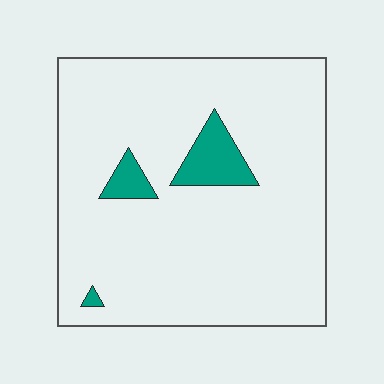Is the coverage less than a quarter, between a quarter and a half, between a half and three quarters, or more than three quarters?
Less than a quarter.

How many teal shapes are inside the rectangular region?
3.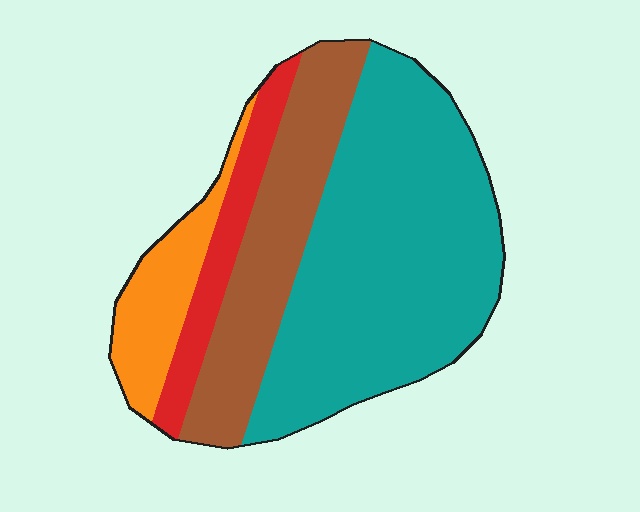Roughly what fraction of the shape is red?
Red covers roughly 10% of the shape.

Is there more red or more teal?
Teal.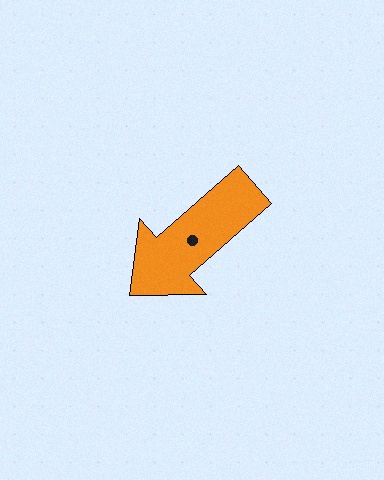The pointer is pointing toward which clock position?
Roughly 8 o'clock.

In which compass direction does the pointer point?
Southwest.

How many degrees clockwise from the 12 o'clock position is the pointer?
Approximately 229 degrees.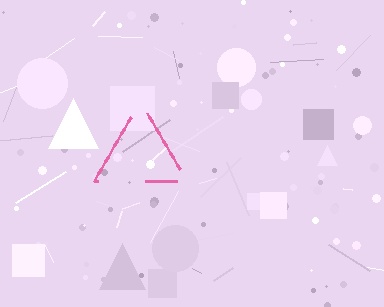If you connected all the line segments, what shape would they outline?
They would outline a triangle.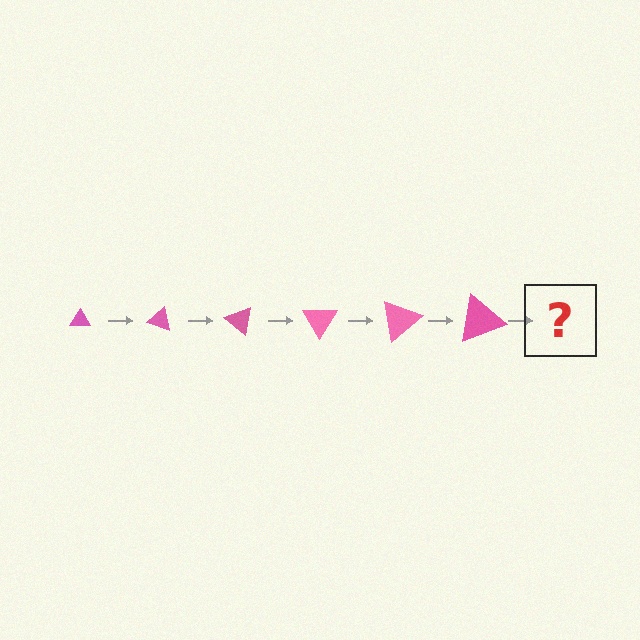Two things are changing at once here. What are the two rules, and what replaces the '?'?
The two rules are that the triangle grows larger each step and it rotates 20 degrees each step. The '?' should be a triangle, larger than the previous one and rotated 120 degrees from the start.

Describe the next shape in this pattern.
It should be a triangle, larger than the previous one and rotated 120 degrees from the start.